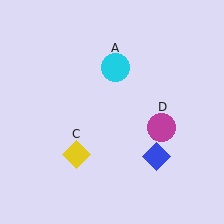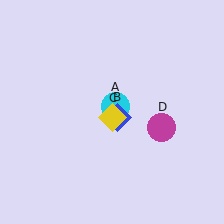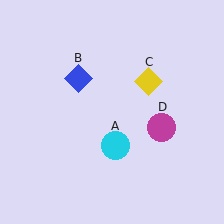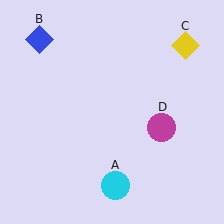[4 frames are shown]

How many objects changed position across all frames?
3 objects changed position: cyan circle (object A), blue diamond (object B), yellow diamond (object C).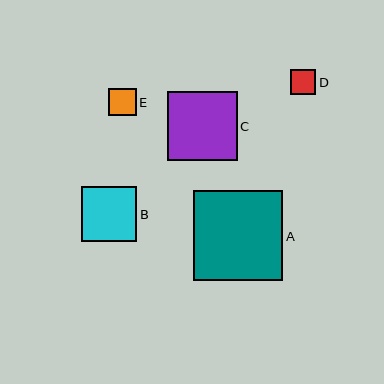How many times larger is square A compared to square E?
Square A is approximately 3.3 times the size of square E.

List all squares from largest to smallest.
From largest to smallest: A, C, B, E, D.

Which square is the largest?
Square A is the largest with a size of approximately 90 pixels.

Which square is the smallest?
Square D is the smallest with a size of approximately 25 pixels.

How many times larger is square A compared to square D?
Square A is approximately 3.6 times the size of square D.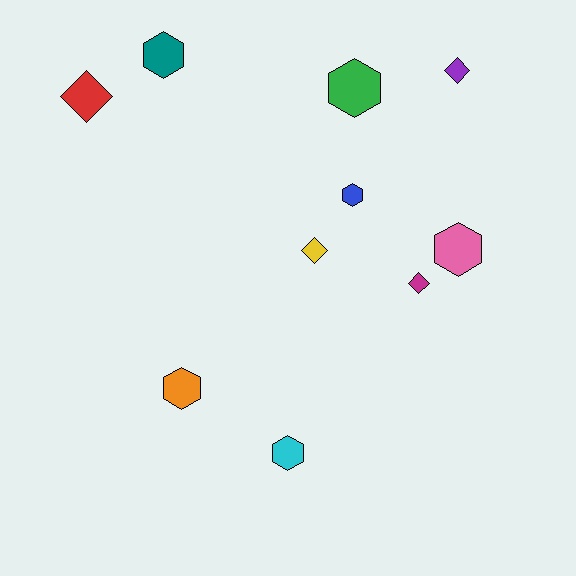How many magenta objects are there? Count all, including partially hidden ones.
There is 1 magenta object.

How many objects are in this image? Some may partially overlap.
There are 10 objects.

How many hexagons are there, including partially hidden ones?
There are 6 hexagons.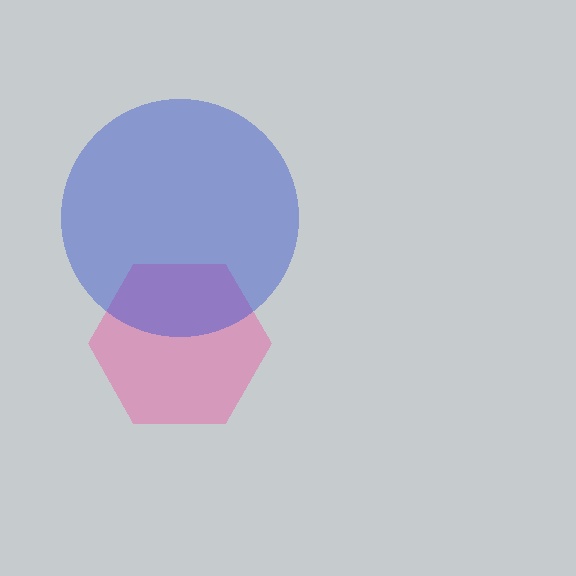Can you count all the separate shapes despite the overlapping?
Yes, there are 2 separate shapes.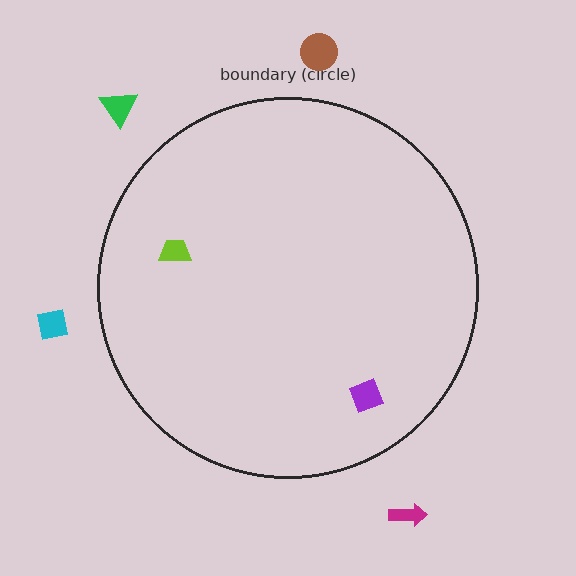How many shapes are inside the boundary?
2 inside, 4 outside.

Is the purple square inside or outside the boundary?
Inside.